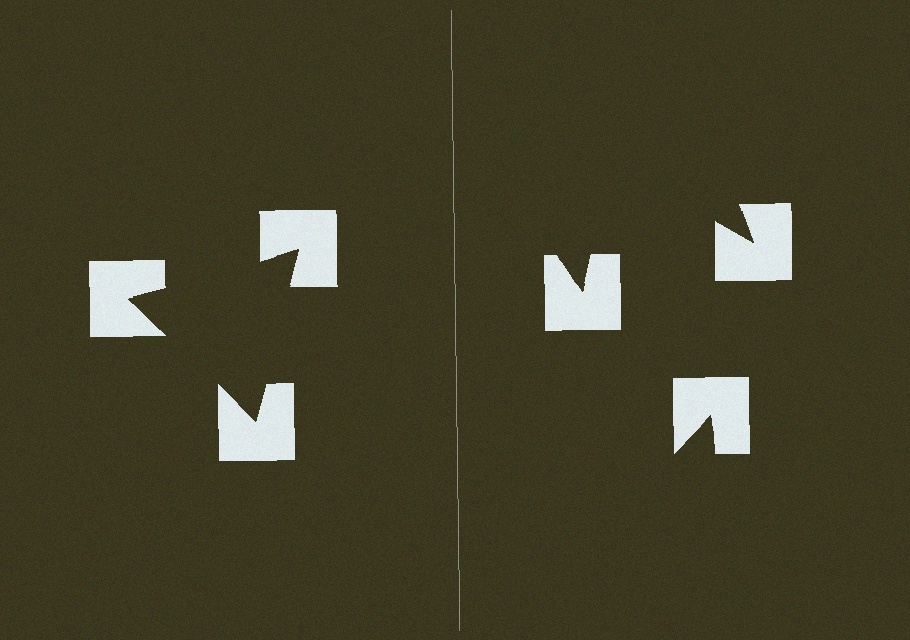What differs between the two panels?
The notched squares are positioned identically on both sides; only the wedge orientations differ. On the left they align to a triangle; on the right they are misaligned.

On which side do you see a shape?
An illusory triangle appears on the left side. On the right side the wedge cuts are rotated, so no coherent shape forms.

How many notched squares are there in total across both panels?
6 — 3 on each side.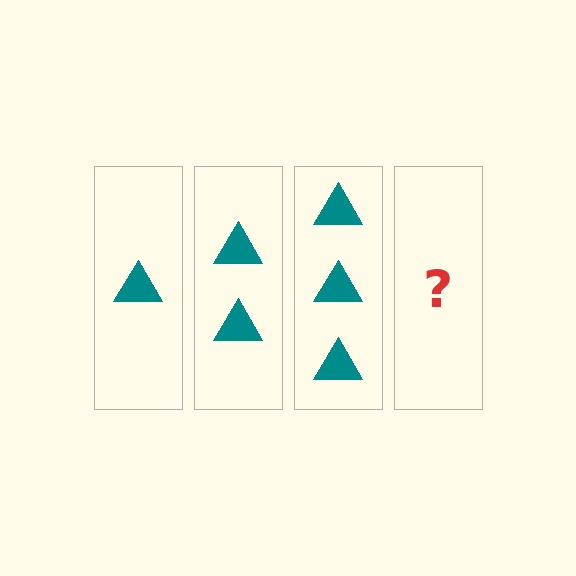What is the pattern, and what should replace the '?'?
The pattern is that each step adds one more triangle. The '?' should be 4 triangles.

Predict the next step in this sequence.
The next step is 4 triangles.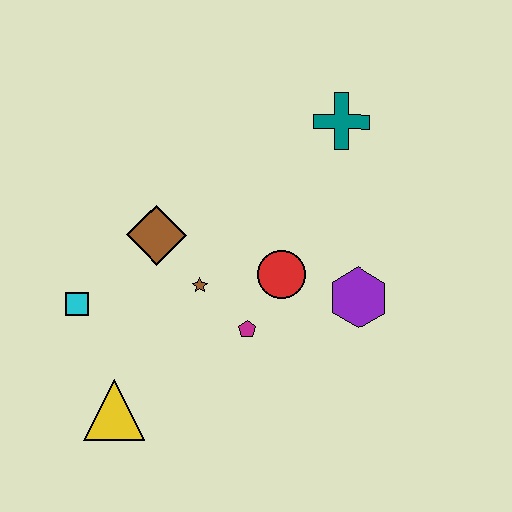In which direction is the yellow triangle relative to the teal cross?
The yellow triangle is below the teal cross.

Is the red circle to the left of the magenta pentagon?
No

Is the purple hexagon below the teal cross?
Yes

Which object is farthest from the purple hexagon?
The cyan square is farthest from the purple hexagon.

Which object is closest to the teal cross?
The red circle is closest to the teal cross.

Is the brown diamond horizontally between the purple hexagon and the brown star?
No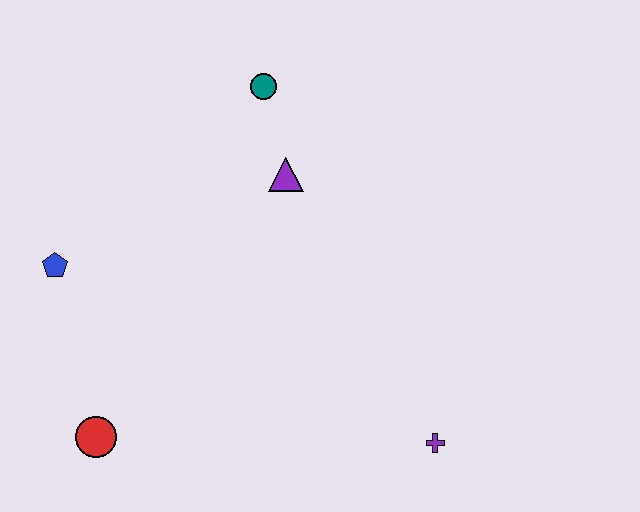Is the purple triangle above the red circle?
Yes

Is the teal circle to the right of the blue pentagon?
Yes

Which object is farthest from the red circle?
The teal circle is farthest from the red circle.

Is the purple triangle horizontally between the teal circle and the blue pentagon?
No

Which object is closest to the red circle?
The blue pentagon is closest to the red circle.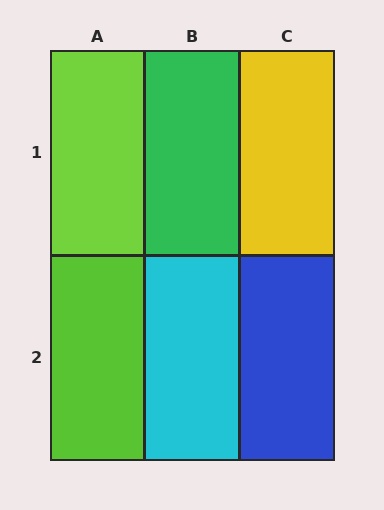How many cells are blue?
1 cell is blue.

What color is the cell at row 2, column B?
Cyan.